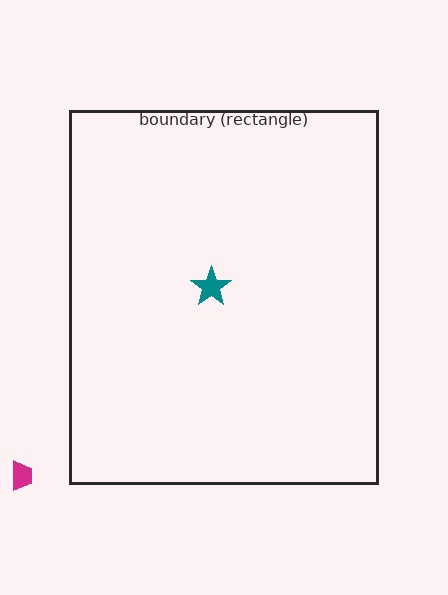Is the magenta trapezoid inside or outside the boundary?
Outside.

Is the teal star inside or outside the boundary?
Inside.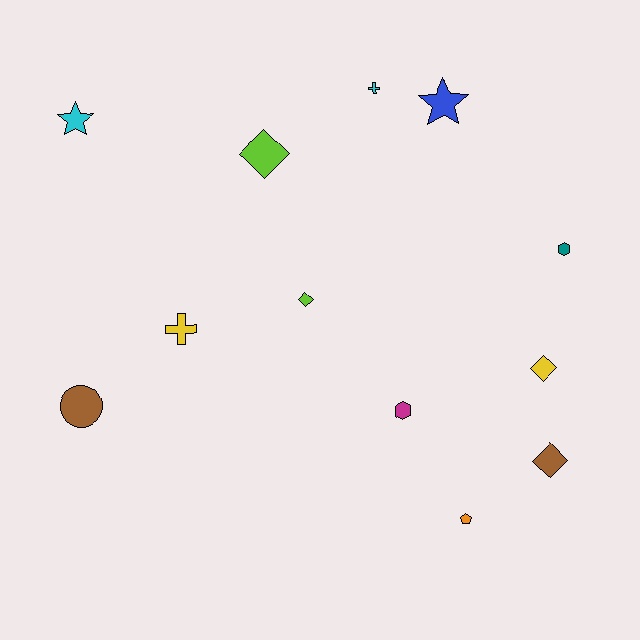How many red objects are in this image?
There are no red objects.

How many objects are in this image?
There are 12 objects.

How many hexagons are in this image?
There are 2 hexagons.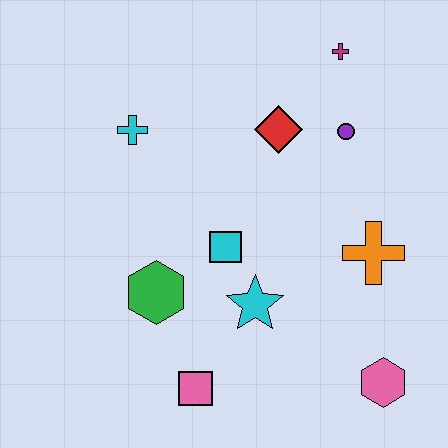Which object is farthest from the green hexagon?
The magenta cross is farthest from the green hexagon.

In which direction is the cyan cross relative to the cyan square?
The cyan cross is above the cyan square.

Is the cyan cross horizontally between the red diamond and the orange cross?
No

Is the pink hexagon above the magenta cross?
No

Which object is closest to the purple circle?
The red diamond is closest to the purple circle.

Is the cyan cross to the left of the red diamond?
Yes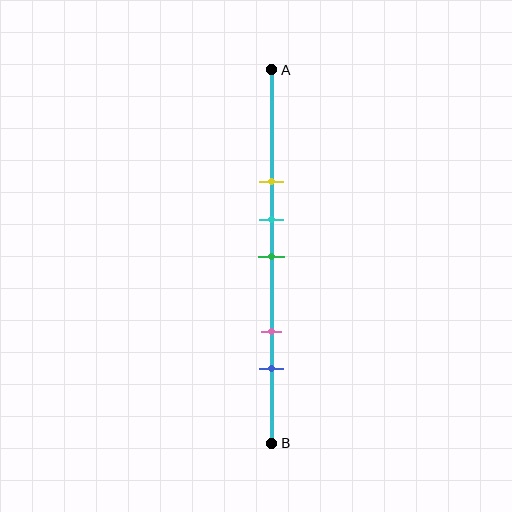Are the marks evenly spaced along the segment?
No, the marks are not evenly spaced.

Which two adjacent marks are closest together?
The cyan and green marks are the closest adjacent pair.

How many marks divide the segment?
There are 5 marks dividing the segment.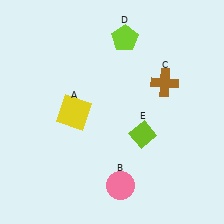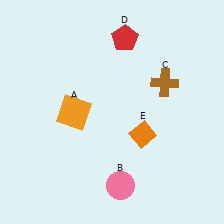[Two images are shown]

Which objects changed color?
A changed from yellow to orange. D changed from lime to red. E changed from lime to orange.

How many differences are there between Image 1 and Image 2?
There are 3 differences between the two images.